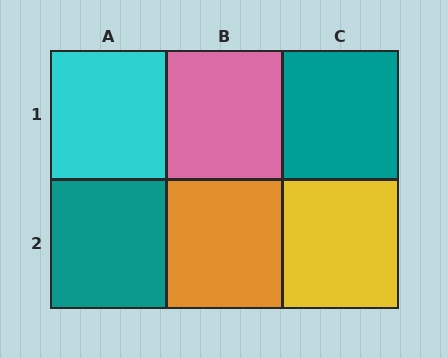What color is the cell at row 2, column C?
Yellow.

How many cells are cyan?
1 cell is cyan.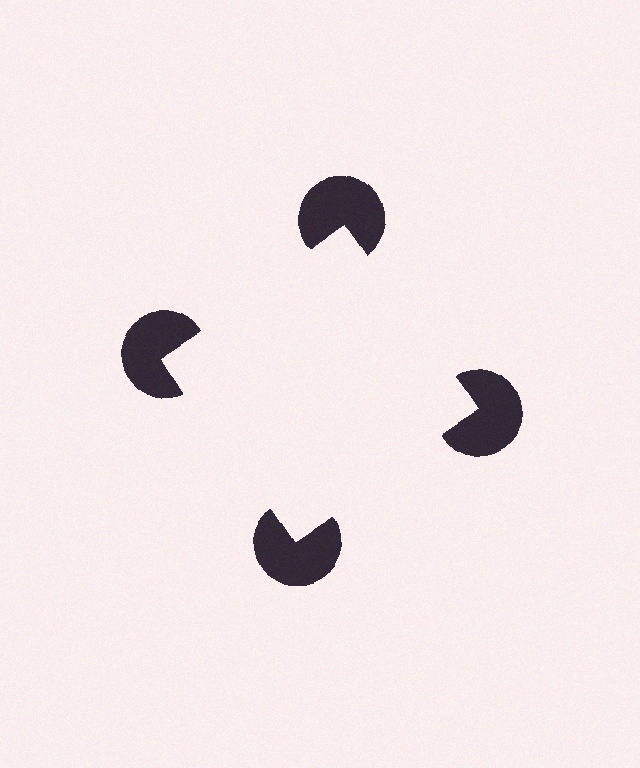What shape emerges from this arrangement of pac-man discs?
An illusory square — its edges are inferred from the aligned wedge cuts in the pac-man discs, not physically drawn.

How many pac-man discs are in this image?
There are 4 — one at each vertex of the illusory square.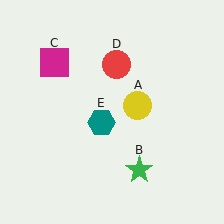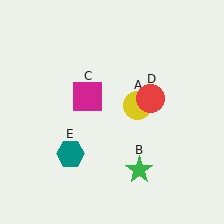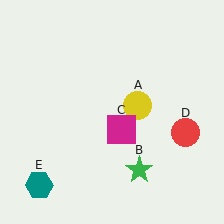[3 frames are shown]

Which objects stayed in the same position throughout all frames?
Yellow circle (object A) and green star (object B) remained stationary.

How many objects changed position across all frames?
3 objects changed position: magenta square (object C), red circle (object D), teal hexagon (object E).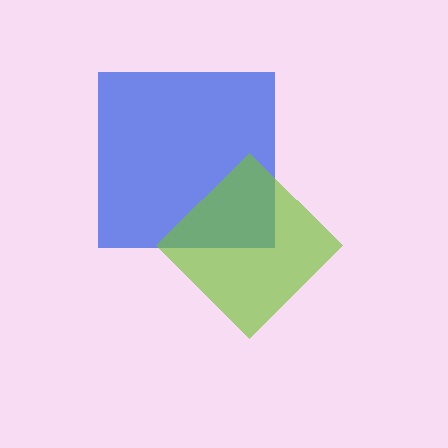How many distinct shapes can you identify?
There are 2 distinct shapes: a blue square, a lime diamond.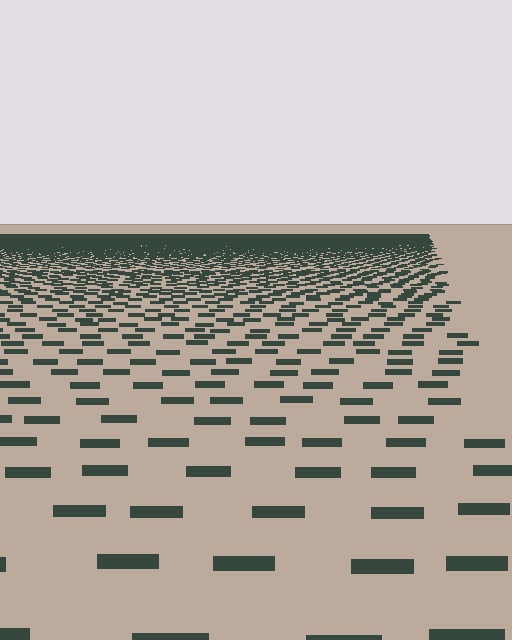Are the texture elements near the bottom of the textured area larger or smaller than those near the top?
Larger. Near the bottom, elements are closer to the viewer and appear at a bigger on-screen size.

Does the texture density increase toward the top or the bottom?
Density increases toward the top.